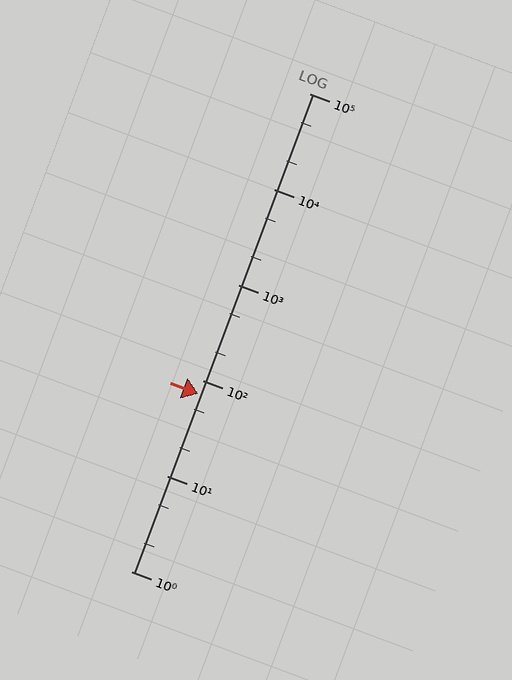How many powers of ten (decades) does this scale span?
The scale spans 5 decades, from 1 to 100000.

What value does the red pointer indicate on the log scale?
The pointer indicates approximately 72.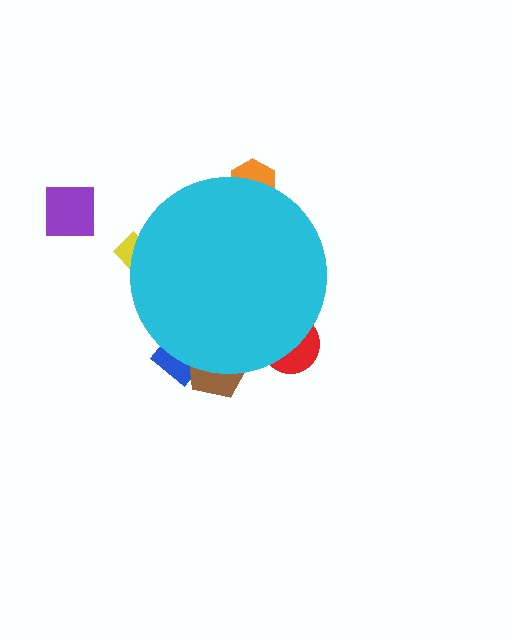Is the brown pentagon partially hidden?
Yes, the brown pentagon is partially hidden behind the cyan circle.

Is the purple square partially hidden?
No, the purple square is fully visible.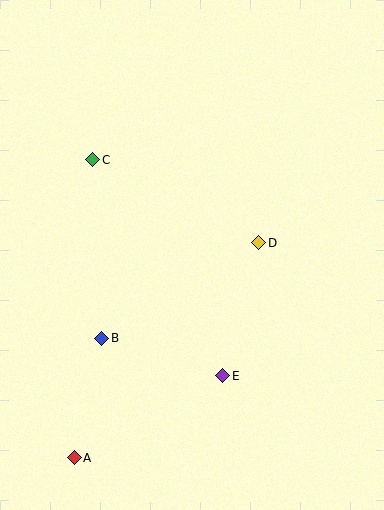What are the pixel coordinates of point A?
Point A is at (74, 458).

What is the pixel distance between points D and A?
The distance between D and A is 283 pixels.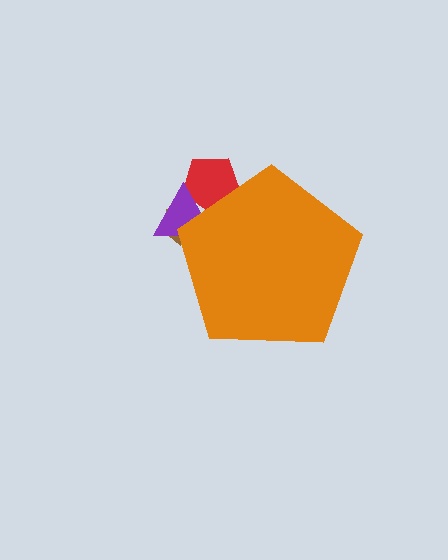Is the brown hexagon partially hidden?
Yes, the brown hexagon is partially hidden behind the orange pentagon.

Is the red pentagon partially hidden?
Yes, the red pentagon is partially hidden behind the orange pentagon.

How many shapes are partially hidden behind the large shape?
3 shapes are partially hidden.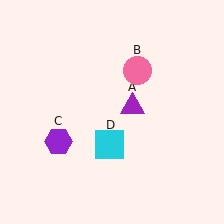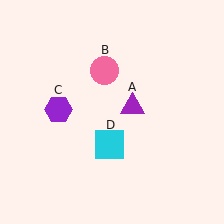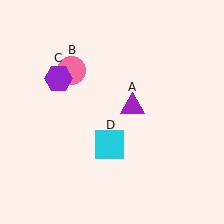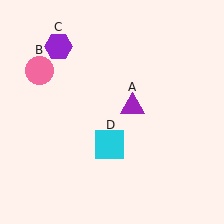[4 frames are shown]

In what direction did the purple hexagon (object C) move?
The purple hexagon (object C) moved up.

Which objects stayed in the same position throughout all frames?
Purple triangle (object A) and cyan square (object D) remained stationary.